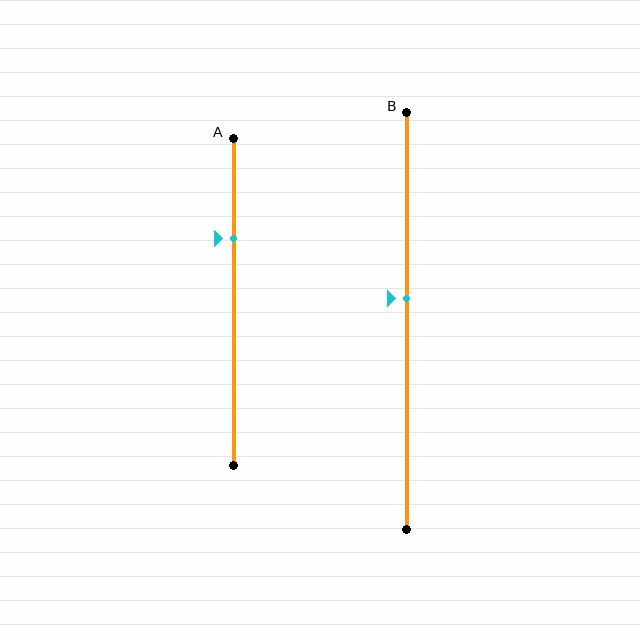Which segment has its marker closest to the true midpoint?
Segment B has its marker closest to the true midpoint.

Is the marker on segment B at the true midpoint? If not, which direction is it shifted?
No, the marker on segment B is shifted upward by about 5% of the segment length.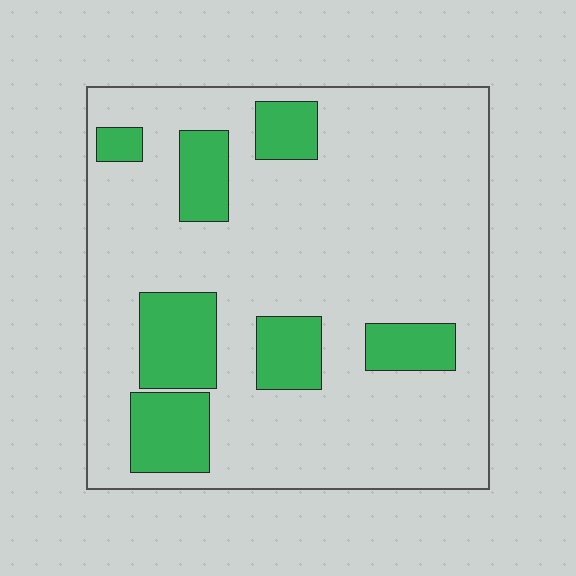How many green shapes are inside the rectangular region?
7.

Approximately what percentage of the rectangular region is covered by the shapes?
Approximately 20%.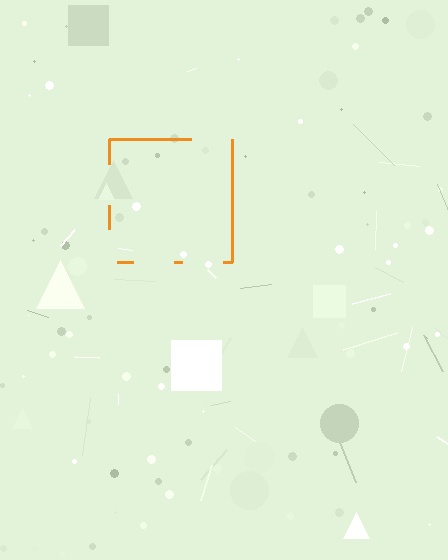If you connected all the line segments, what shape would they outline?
They would outline a square.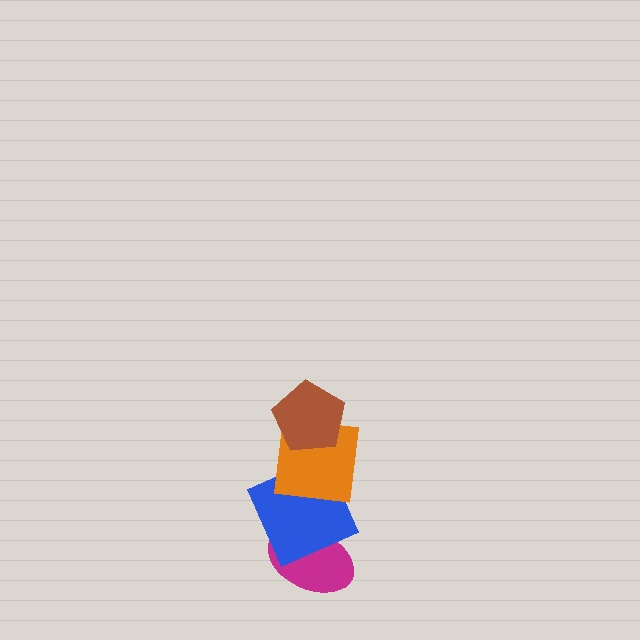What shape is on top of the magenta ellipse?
The blue square is on top of the magenta ellipse.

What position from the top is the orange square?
The orange square is 2nd from the top.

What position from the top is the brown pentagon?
The brown pentagon is 1st from the top.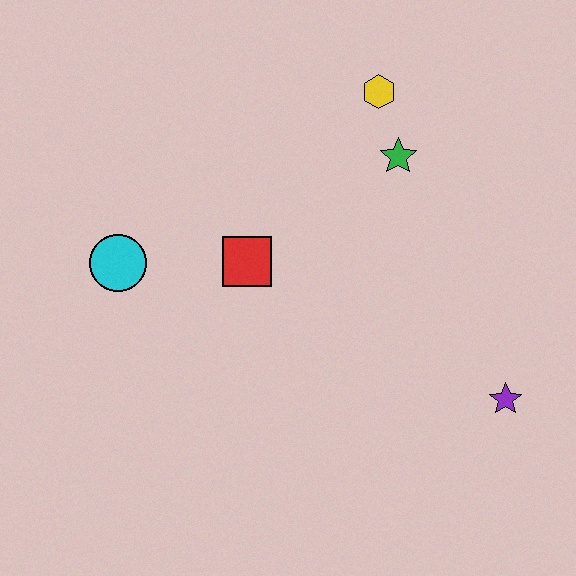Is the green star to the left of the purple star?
Yes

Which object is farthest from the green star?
The cyan circle is farthest from the green star.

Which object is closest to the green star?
The yellow hexagon is closest to the green star.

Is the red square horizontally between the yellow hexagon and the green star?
No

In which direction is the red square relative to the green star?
The red square is to the left of the green star.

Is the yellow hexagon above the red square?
Yes